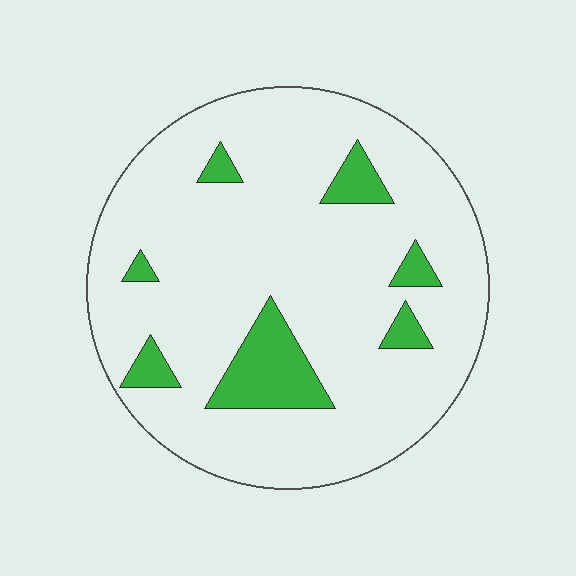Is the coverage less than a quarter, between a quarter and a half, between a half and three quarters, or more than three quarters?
Less than a quarter.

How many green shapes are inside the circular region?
7.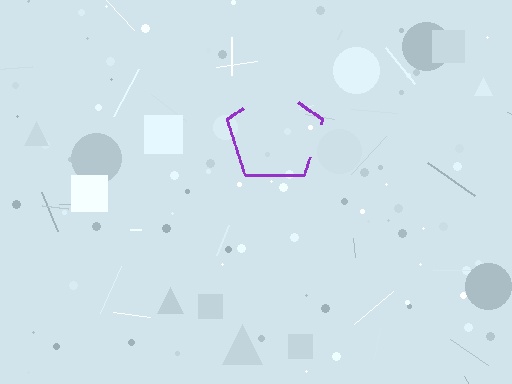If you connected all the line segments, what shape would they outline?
They would outline a pentagon.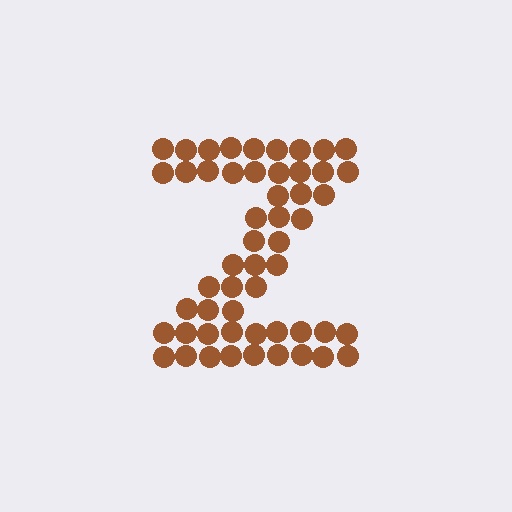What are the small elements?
The small elements are circles.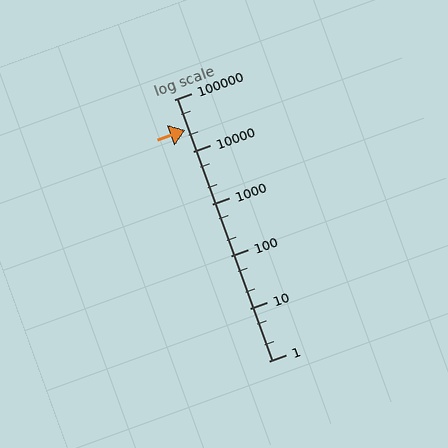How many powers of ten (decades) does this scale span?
The scale spans 5 decades, from 1 to 100000.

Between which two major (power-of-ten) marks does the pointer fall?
The pointer is between 10000 and 100000.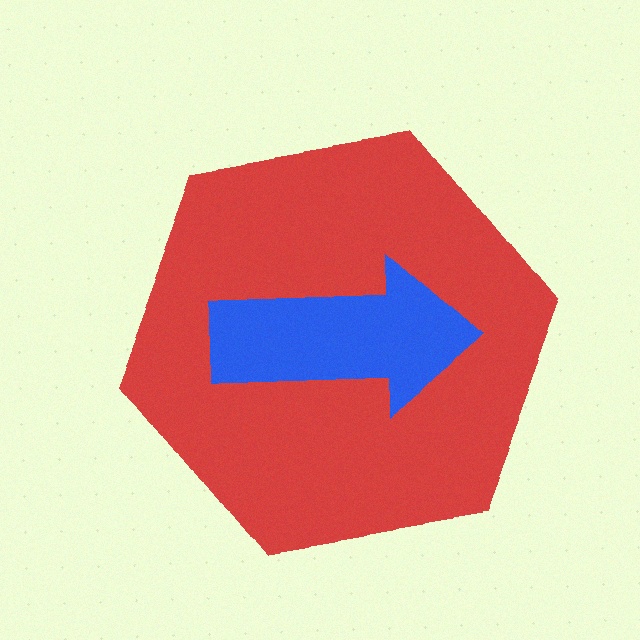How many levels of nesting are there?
2.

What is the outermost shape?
The red hexagon.